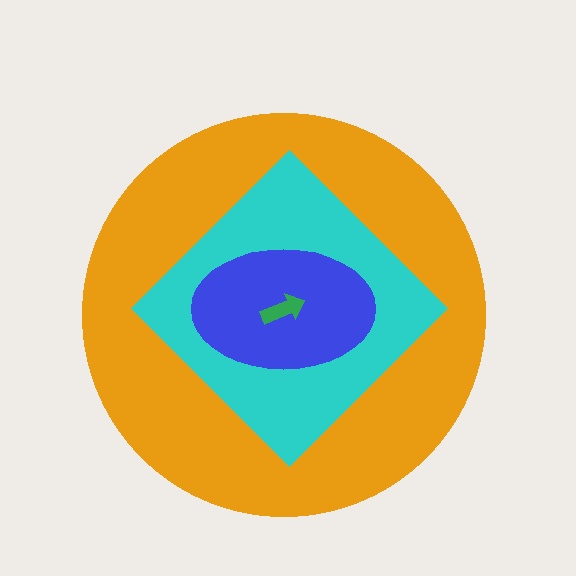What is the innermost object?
The green arrow.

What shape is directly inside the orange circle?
The cyan diamond.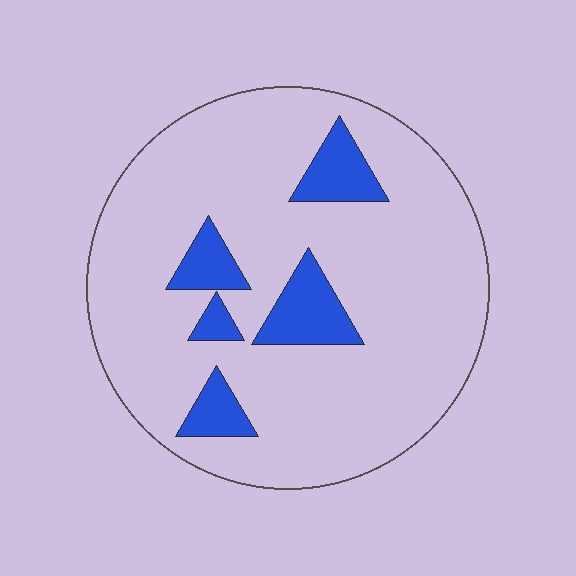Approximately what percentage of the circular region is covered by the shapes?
Approximately 15%.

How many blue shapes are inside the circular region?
5.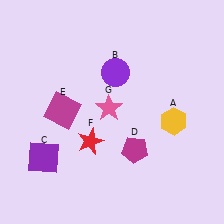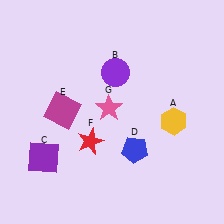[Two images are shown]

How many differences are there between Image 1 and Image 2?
There is 1 difference between the two images.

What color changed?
The pentagon (D) changed from magenta in Image 1 to blue in Image 2.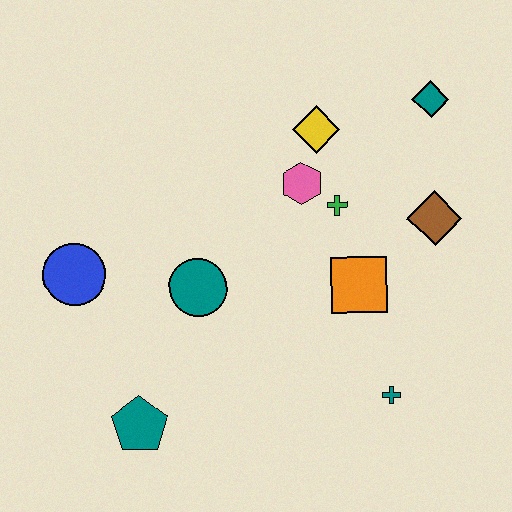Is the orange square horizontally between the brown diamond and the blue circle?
Yes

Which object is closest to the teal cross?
The orange square is closest to the teal cross.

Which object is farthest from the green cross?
The teal pentagon is farthest from the green cross.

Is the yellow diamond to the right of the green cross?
No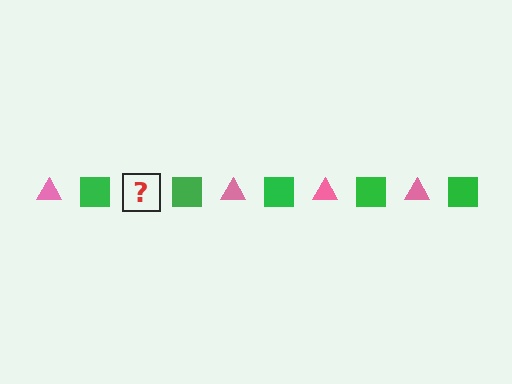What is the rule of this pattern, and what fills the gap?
The rule is that the pattern alternates between pink triangle and green square. The gap should be filled with a pink triangle.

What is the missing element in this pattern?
The missing element is a pink triangle.